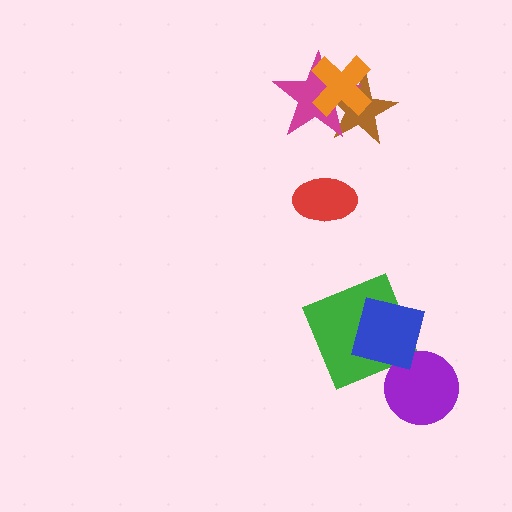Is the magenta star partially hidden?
Yes, it is partially covered by another shape.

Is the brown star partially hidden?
Yes, it is partially covered by another shape.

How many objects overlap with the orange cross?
2 objects overlap with the orange cross.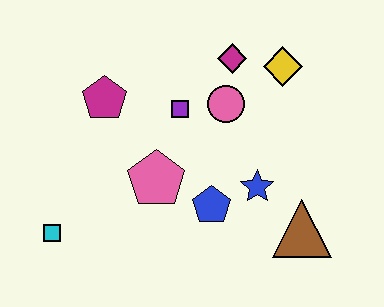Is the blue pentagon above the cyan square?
Yes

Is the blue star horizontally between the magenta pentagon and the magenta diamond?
No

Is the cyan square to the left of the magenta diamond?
Yes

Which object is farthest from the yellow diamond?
The cyan square is farthest from the yellow diamond.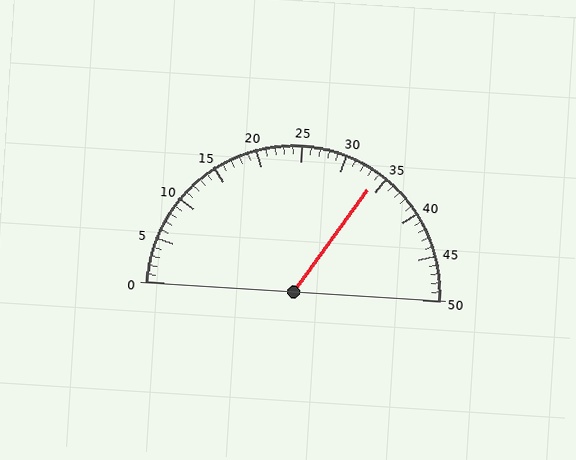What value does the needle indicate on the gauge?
The needle indicates approximately 34.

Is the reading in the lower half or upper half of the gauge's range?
The reading is in the upper half of the range (0 to 50).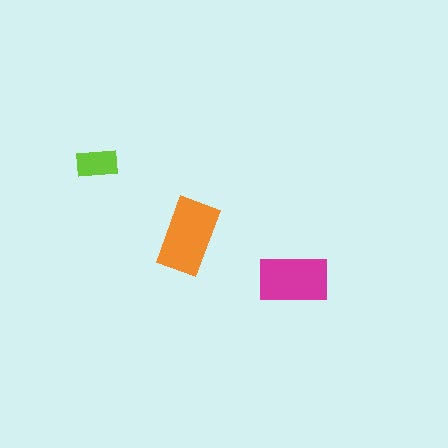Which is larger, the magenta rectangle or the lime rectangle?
The magenta one.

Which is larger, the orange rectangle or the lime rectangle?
The orange one.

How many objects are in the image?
There are 3 objects in the image.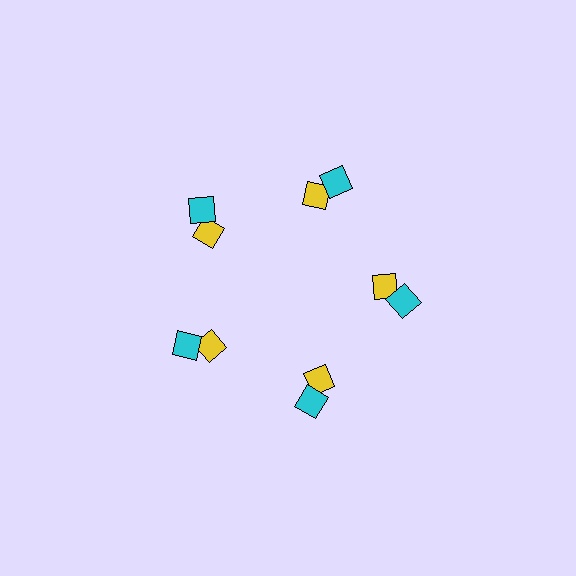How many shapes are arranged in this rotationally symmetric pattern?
There are 10 shapes, arranged in 5 groups of 2.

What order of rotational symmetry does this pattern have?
This pattern has 5-fold rotational symmetry.